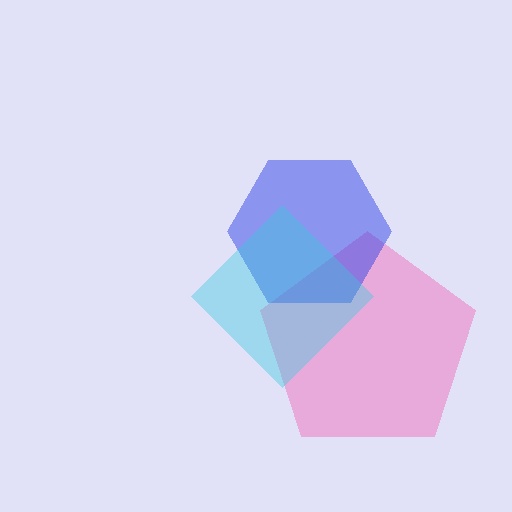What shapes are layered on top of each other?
The layered shapes are: a pink pentagon, a blue hexagon, a cyan diamond.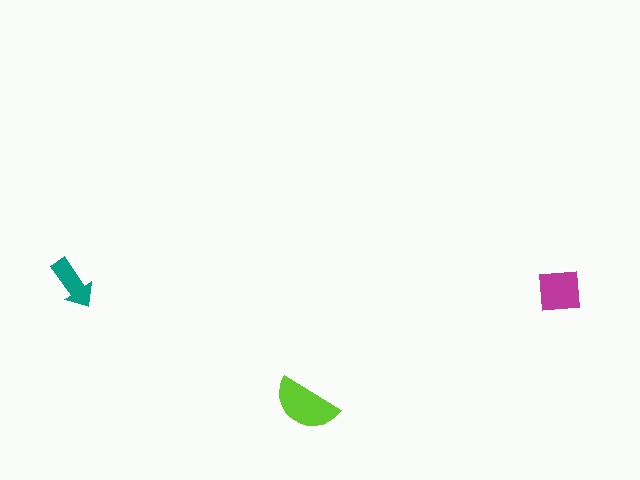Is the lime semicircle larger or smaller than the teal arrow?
Larger.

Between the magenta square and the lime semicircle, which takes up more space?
The lime semicircle.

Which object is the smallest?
The teal arrow.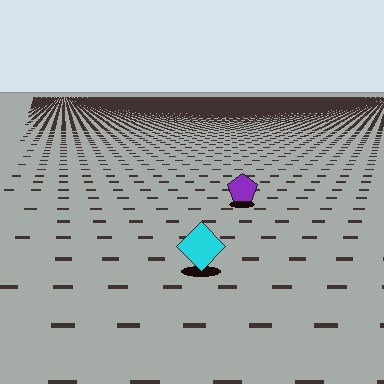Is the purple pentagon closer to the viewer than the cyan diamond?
No. The cyan diamond is closer — you can tell from the texture gradient: the ground texture is coarser near it.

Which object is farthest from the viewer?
The purple pentagon is farthest from the viewer. It appears smaller and the ground texture around it is denser.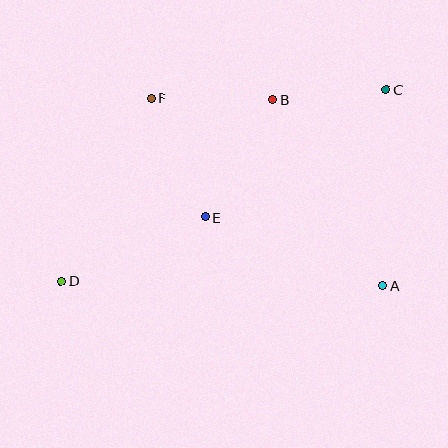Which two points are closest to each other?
Points B and C are closest to each other.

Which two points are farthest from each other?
Points C and D are farthest from each other.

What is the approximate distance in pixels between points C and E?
The distance between C and E is approximately 221 pixels.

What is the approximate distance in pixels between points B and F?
The distance between B and F is approximately 121 pixels.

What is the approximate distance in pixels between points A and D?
The distance between A and D is approximately 321 pixels.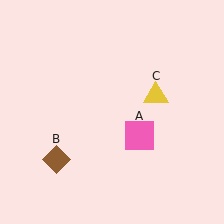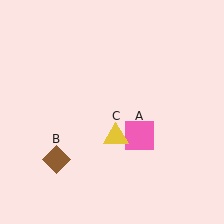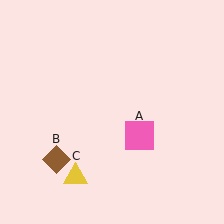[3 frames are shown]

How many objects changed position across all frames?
1 object changed position: yellow triangle (object C).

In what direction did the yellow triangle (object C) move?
The yellow triangle (object C) moved down and to the left.